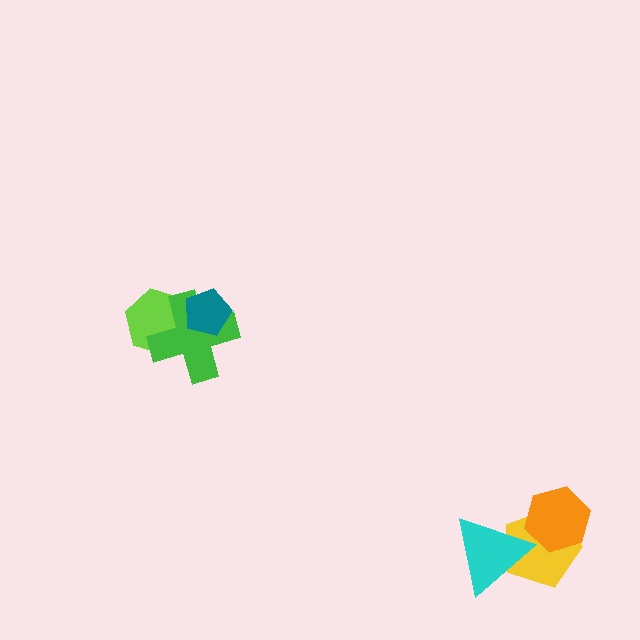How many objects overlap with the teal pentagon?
2 objects overlap with the teal pentagon.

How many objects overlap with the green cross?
2 objects overlap with the green cross.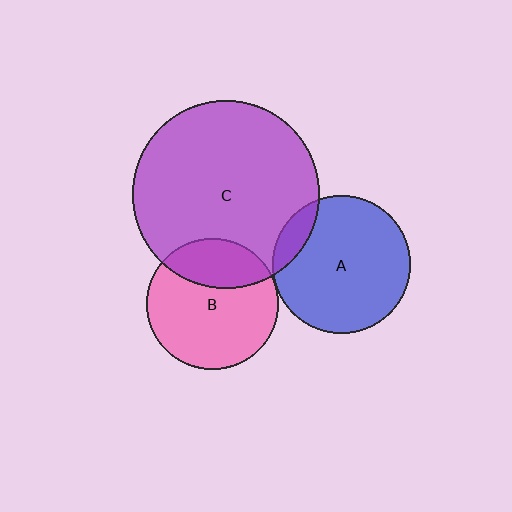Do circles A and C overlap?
Yes.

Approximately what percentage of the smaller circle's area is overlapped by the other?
Approximately 10%.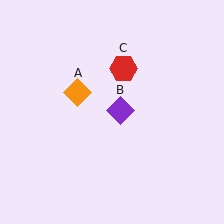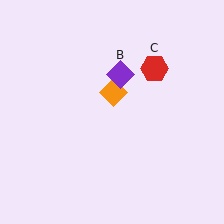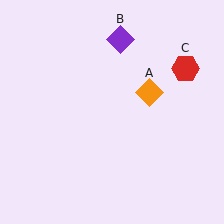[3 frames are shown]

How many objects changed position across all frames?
3 objects changed position: orange diamond (object A), purple diamond (object B), red hexagon (object C).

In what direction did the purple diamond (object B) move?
The purple diamond (object B) moved up.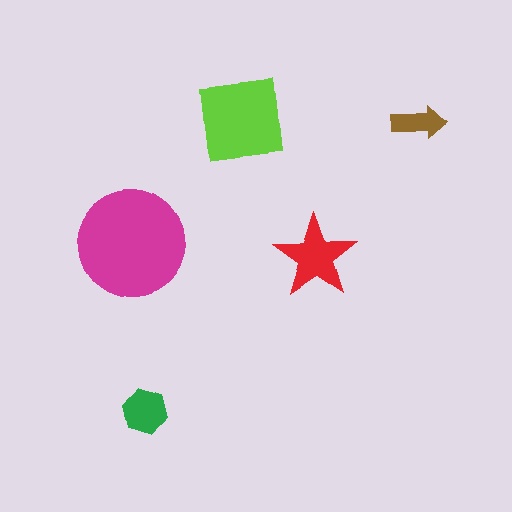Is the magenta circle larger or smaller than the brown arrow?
Larger.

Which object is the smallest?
The brown arrow.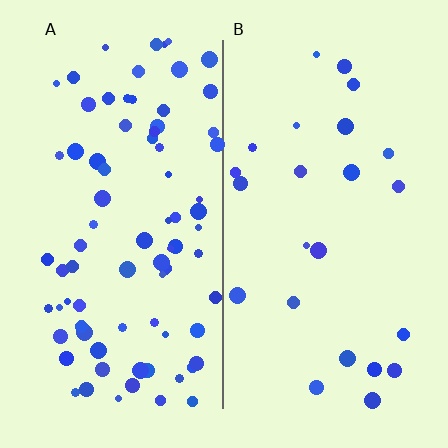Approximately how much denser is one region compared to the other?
Approximately 3.3× — region A over region B.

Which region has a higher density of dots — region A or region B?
A (the left).